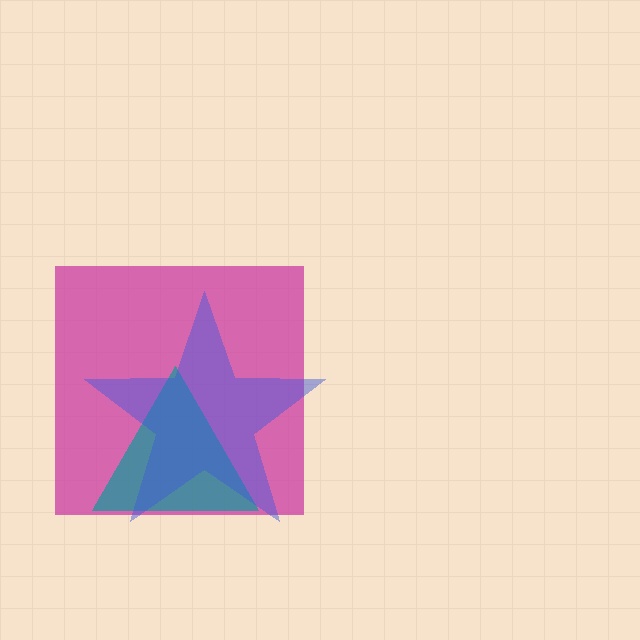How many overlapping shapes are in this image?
There are 3 overlapping shapes in the image.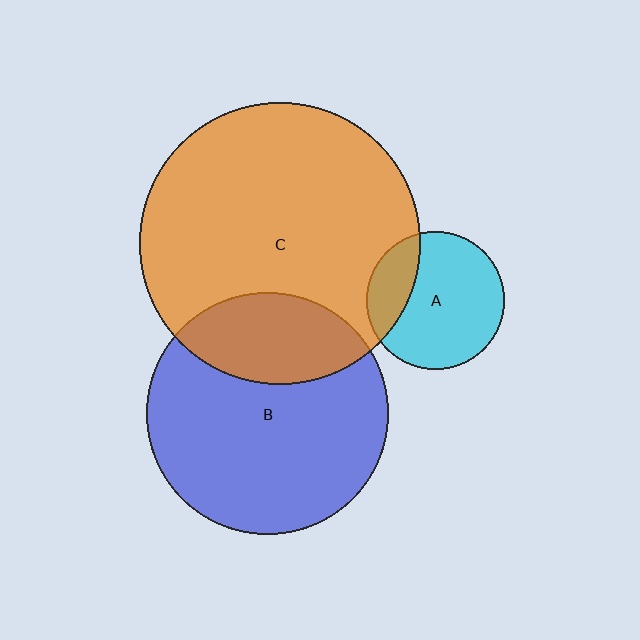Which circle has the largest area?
Circle C (orange).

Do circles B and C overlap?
Yes.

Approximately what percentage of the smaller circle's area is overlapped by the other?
Approximately 25%.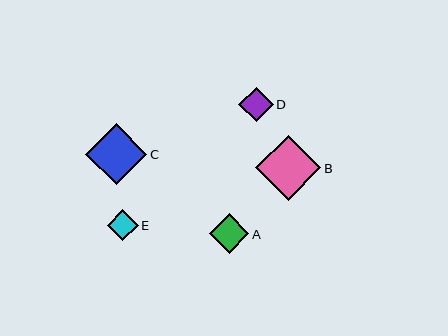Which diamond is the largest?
Diamond B is the largest with a size of approximately 65 pixels.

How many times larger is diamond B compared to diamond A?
Diamond B is approximately 1.6 times the size of diamond A.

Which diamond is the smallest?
Diamond E is the smallest with a size of approximately 31 pixels.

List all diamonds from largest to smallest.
From largest to smallest: B, C, A, D, E.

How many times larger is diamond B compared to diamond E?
Diamond B is approximately 2.1 times the size of diamond E.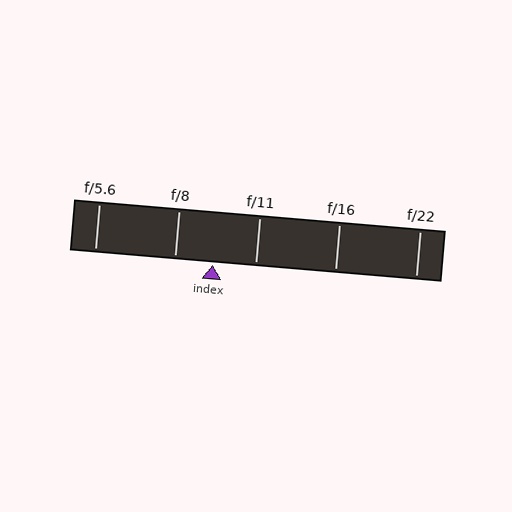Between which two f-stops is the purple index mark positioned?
The index mark is between f/8 and f/11.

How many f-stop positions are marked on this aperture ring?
There are 5 f-stop positions marked.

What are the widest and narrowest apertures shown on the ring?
The widest aperture shown is f/5.6 and the narrowest is f/22.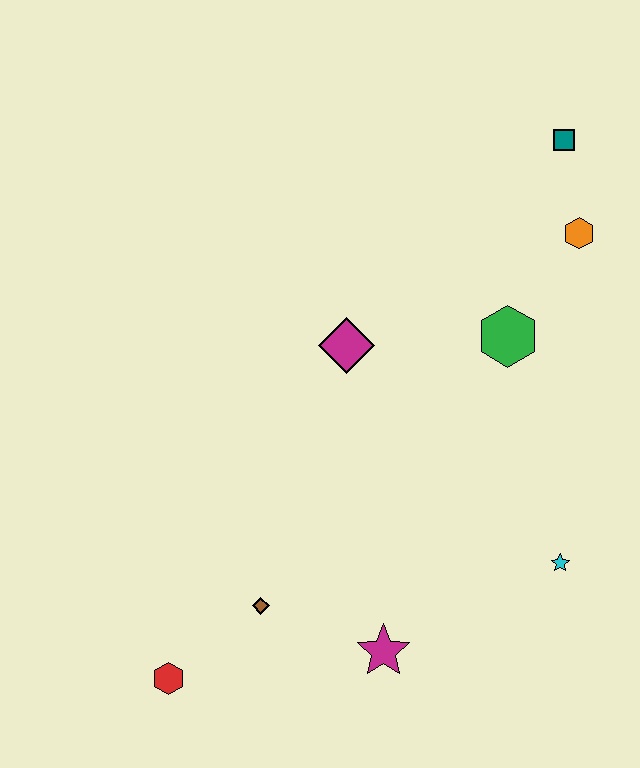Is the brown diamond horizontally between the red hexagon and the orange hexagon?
Yes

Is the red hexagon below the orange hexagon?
Yes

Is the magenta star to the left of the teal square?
Yes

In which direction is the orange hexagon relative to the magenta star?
The orange hexagon is above the magenta star.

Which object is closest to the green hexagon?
The orange hexagon is closest to the green hexagon.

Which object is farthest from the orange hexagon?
The red hexagon is farthest from the orange hexagon.